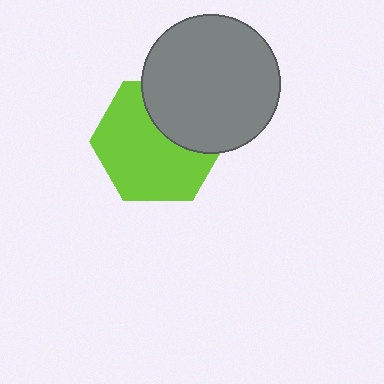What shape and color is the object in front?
The object in front is a gray circle.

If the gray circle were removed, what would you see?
You would see the complete lime hexagon.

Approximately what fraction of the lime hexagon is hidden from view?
Roughly 33% of the lime hexagon is hidden behind the gray circle.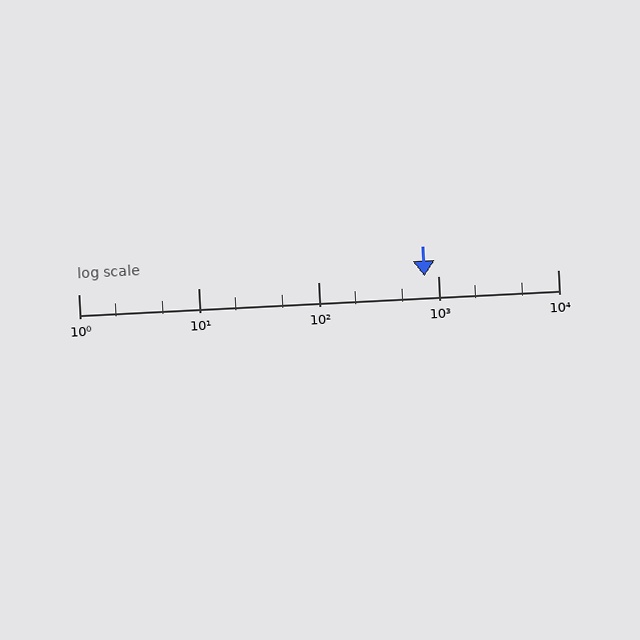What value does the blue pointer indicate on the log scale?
The pointer indicates approximately 770.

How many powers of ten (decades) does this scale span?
The scale spans 4 decades, from 1 to 10000.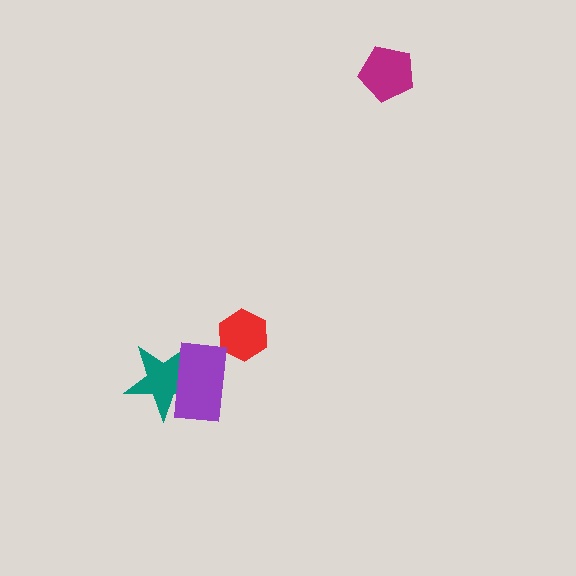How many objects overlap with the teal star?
1 object overlaps with the teal star.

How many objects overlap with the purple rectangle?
1 object overlaps with the purple rectangle.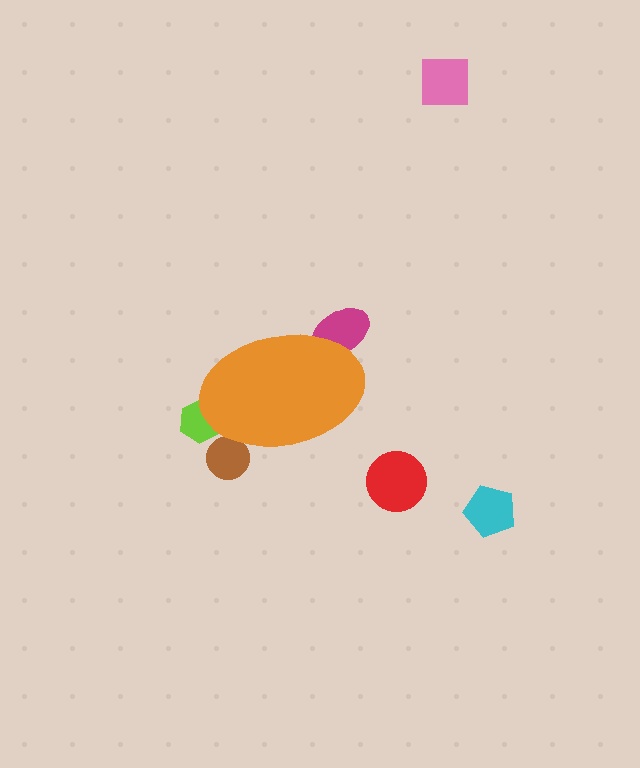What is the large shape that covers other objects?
An orange ellipse.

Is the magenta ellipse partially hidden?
Yes, the magenta ellipse is partially hidden behind the orange ellipse.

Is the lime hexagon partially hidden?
Yes, the lime hexagon is partially hidden behind the orange ellipse.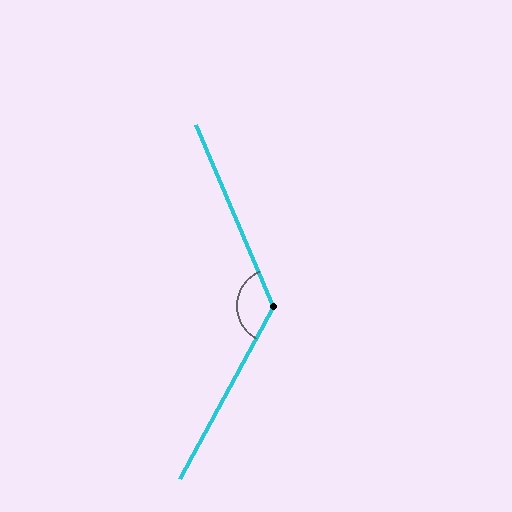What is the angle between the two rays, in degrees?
Approximately 129 degrees.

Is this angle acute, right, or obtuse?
It is obtuse.